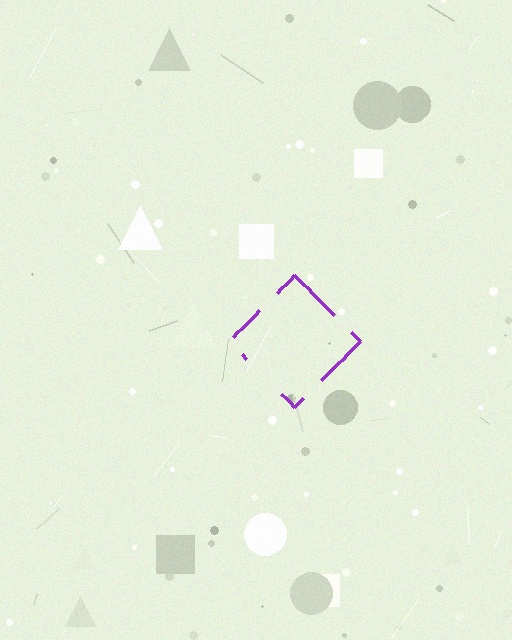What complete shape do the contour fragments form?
The contour fragments form a diamond.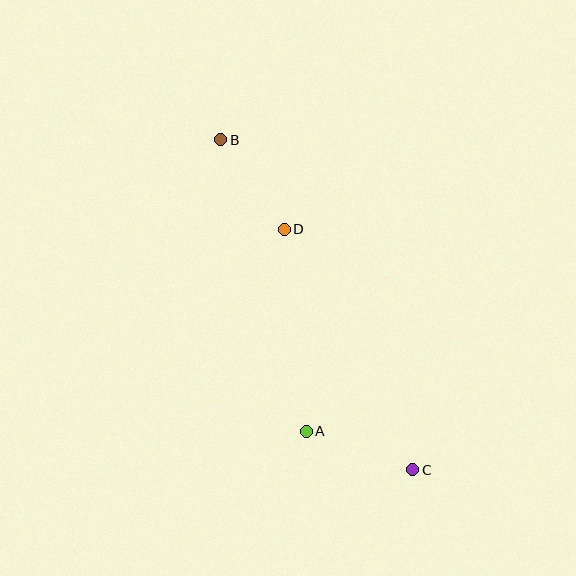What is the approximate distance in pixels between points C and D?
The distance between C and D is approximately 273 pixels.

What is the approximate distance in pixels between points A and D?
The distance between A and D is approximately 203 pixels.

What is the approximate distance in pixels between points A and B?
The distance between A and B is approximately 304 pixels.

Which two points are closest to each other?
Points B and D are closest to each other.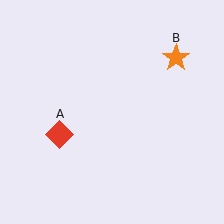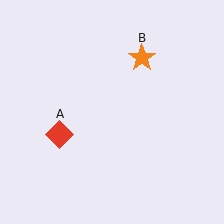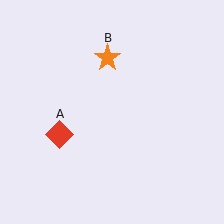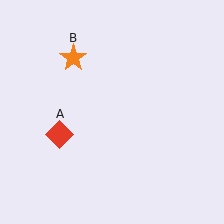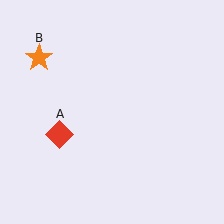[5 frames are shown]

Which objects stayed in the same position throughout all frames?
Red diamond (object A) remained stationary.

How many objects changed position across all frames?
1 object changed position: orange star (object B).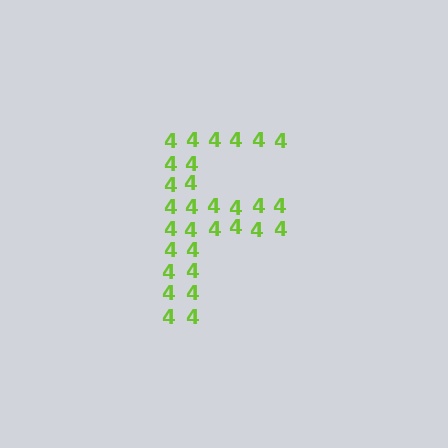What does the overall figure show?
The overall figure shows the letter F.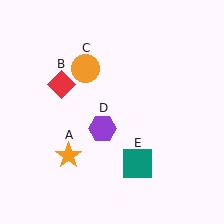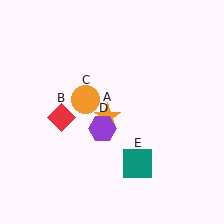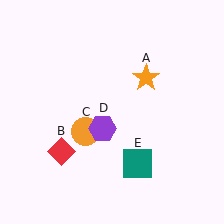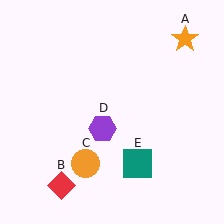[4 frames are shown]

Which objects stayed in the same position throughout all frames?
Purple hexagon (object D) and teal square (object E) remained stationary.